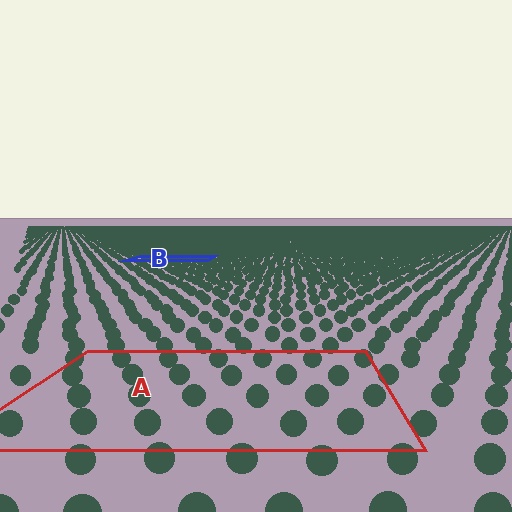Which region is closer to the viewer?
Region A is closer. The texture elements there are larger and more spread out.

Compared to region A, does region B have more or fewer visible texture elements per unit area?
Region B has more texture elements per unit area — they are packed more densely because it is farther away.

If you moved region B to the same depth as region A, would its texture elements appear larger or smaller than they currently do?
They would appear larger. At a closer depth, the same texture elements are projected at a bigger on-screen size.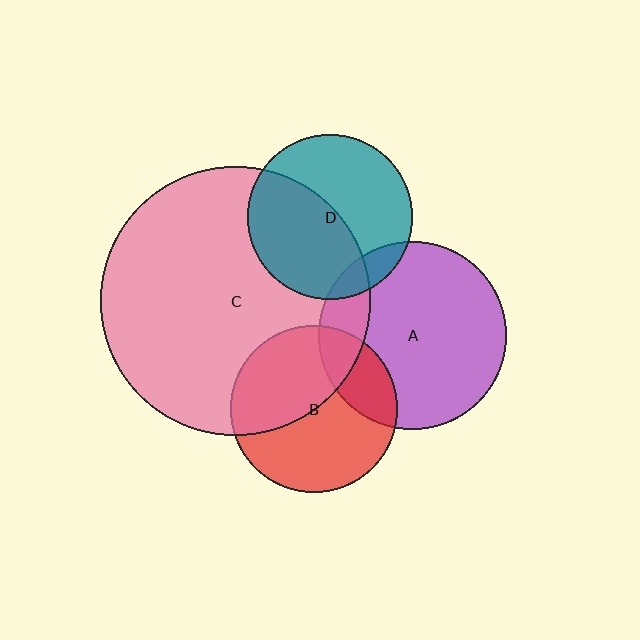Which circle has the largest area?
Circle C (pink).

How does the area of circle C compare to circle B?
Approximately 2.6 times.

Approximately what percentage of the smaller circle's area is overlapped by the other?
Approximately 20%.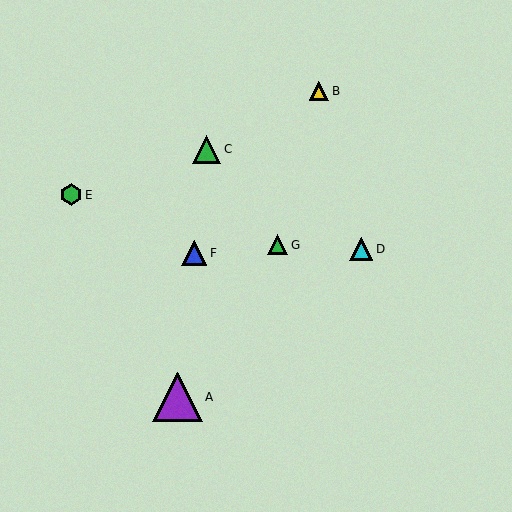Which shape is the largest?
The purple triangle (labeled A) is the largest.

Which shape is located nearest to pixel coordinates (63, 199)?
The green hexagon (labeled E) at (71, 195) is nearest to that location.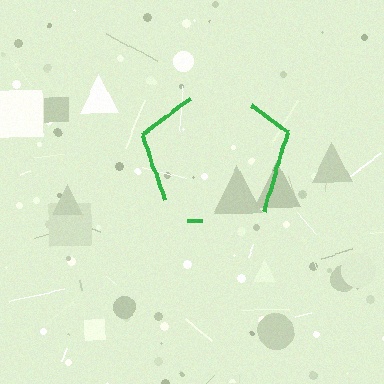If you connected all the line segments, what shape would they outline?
They would outline a pentagon.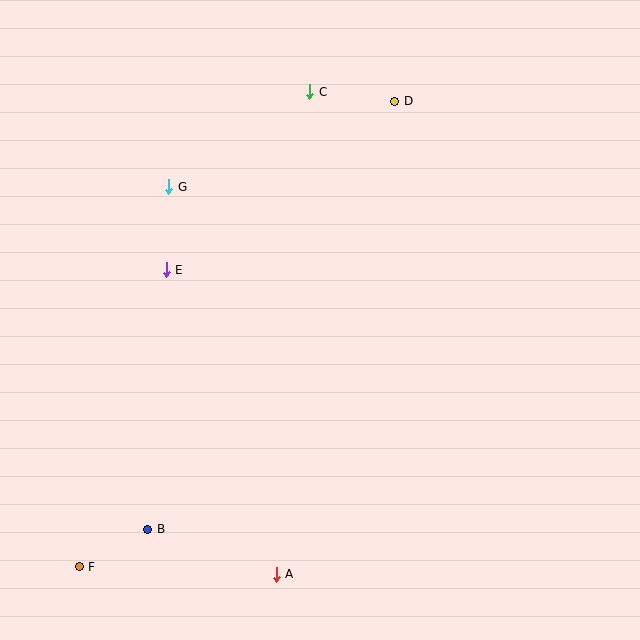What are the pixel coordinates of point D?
Point D is at (395, 101).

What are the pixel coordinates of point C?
Point C is at (310, 92).